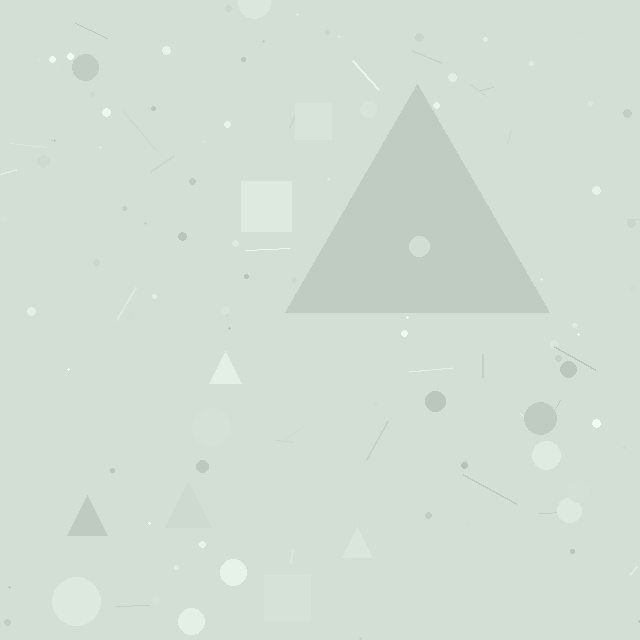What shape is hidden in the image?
A triangle is hidden in the image.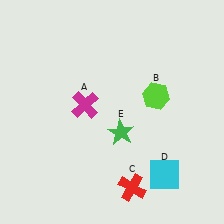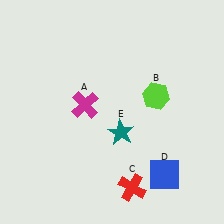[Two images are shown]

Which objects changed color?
D changed from cyan to blue. E changed from green to teal.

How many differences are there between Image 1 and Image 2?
There are 2 differences between the two images.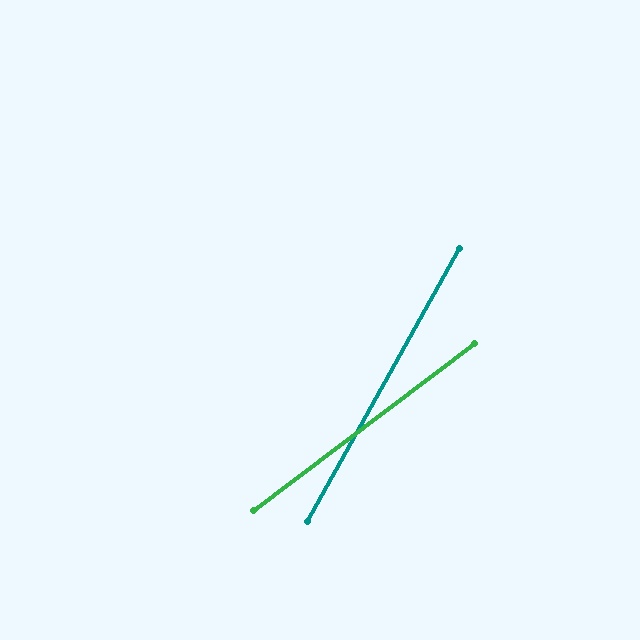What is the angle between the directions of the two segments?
Approximately 24 degrees.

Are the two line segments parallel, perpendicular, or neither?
Neither parallel nor perpendicular — they differ by about 24°.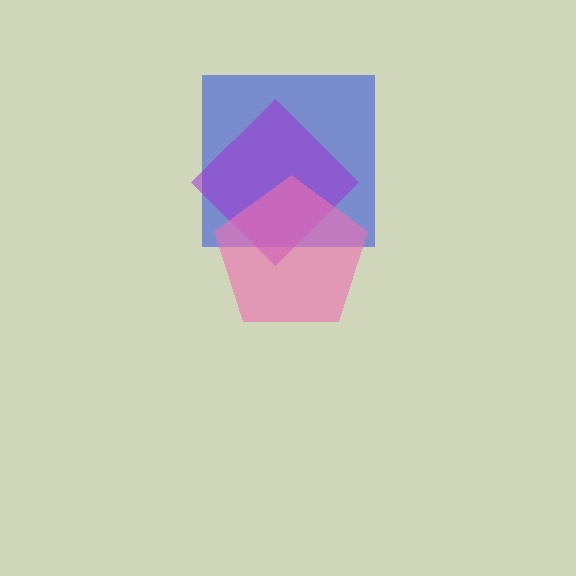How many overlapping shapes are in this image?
There are 3 overlapping shapes in the image.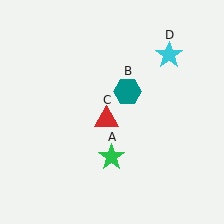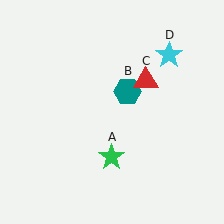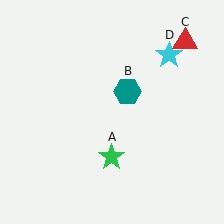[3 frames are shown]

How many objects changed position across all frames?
1 object changed position: red triangle (object C).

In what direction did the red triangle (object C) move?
The red triangle (object C) moved up and to the right.